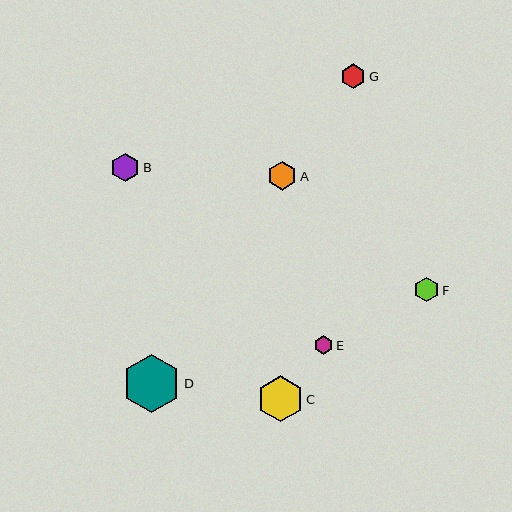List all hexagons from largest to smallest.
From largest to smallest: D, C, A, B, G, F, E.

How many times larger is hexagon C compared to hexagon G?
Hexagon C is approximately 1.8 times the size of hexagon G.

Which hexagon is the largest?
Hexagon D is the largest with a size of approximately 58 pixels.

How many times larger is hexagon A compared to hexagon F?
Hexagon A is approximately 1.2 times the size of hexagon F.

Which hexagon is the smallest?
Hexagon E is the smallest with a size of approximately 19 pixels.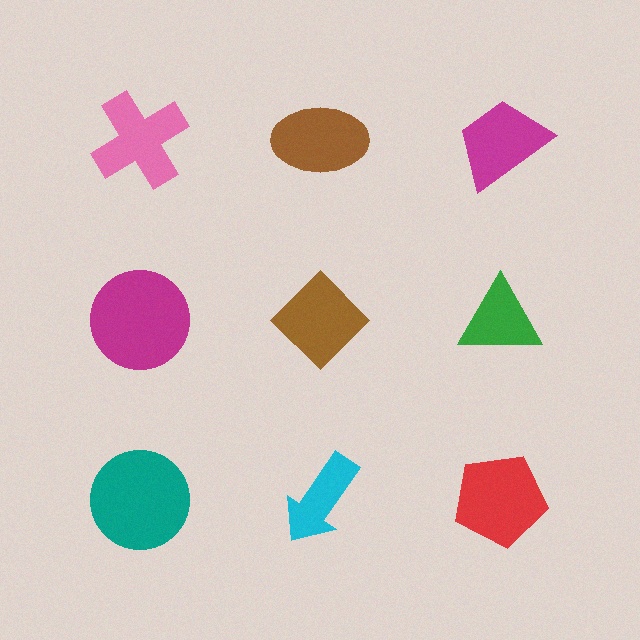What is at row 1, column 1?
A pink cross.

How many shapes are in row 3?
3 shapes.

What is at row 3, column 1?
A teal circle.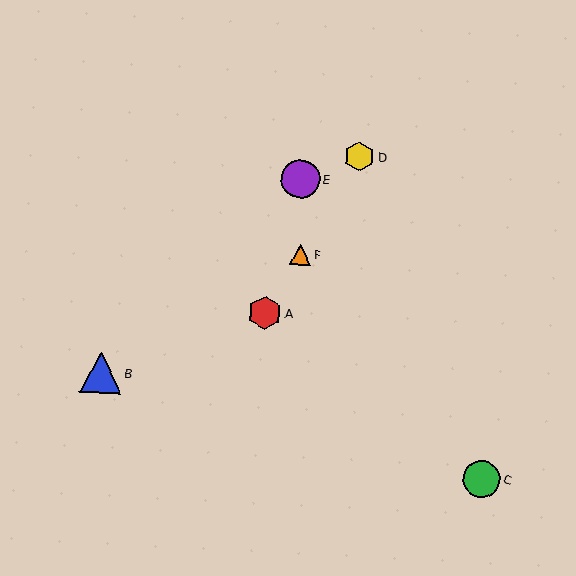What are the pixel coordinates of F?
Object F is at (300, 254).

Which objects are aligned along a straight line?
Objects A, D, F are aligned along a straight line.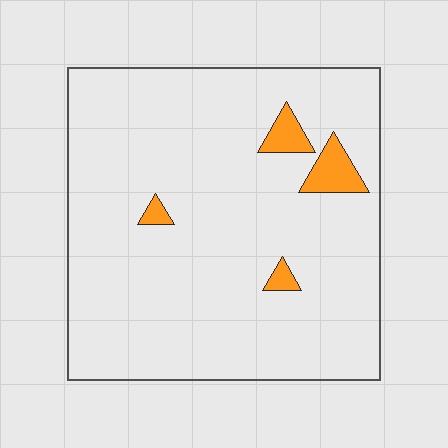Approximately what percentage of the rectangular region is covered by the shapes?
Approximately 5%.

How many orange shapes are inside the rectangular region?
4.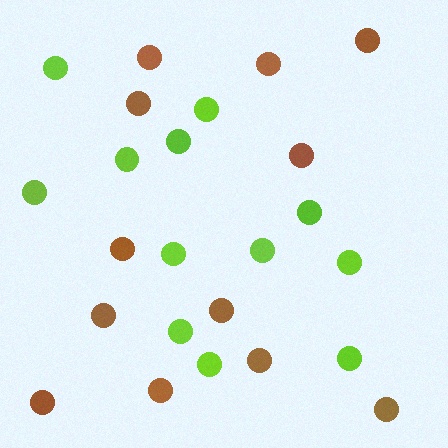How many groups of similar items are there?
There are 2 groups: one group of brown circles (12) and one group of lime circles (12).